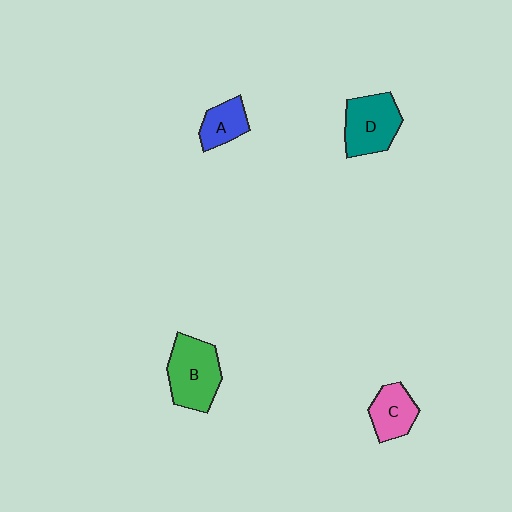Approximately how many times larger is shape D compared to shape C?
Approximately 1.4 times.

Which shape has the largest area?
Shape B (green).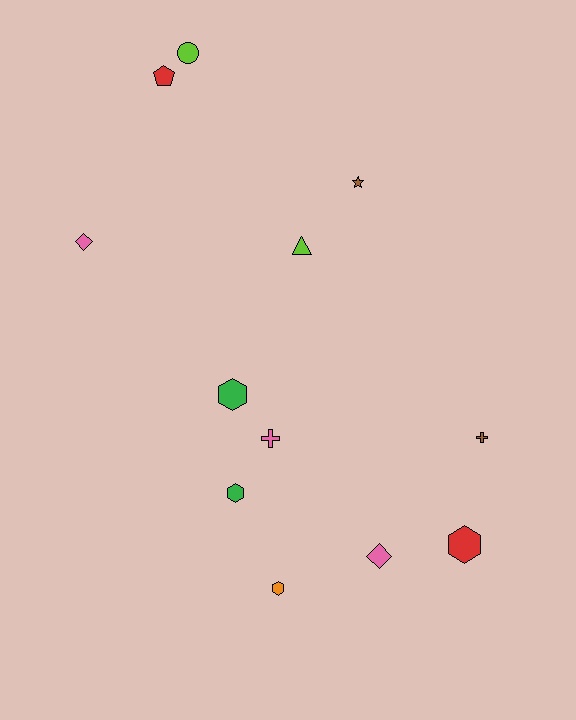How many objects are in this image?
There are 12 objects.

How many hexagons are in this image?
There are 4 hexagons.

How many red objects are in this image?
There are 2 red objects.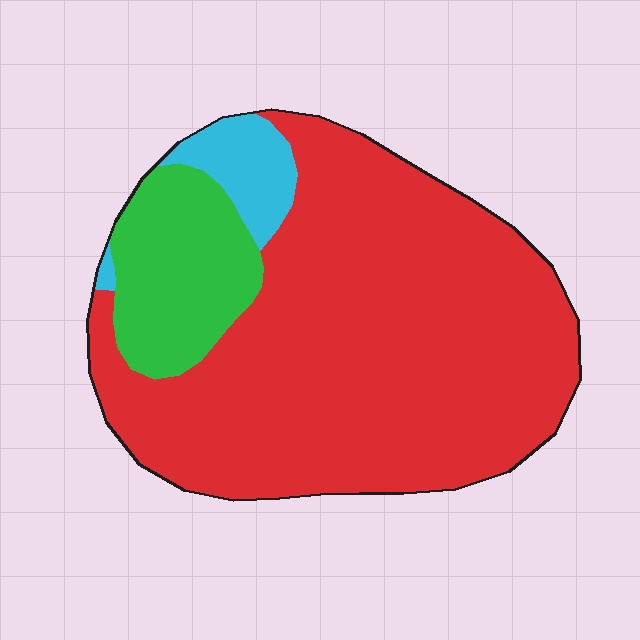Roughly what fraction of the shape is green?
Green covers roughly 15% of the shape.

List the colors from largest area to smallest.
From largest to smallest: red, green, cyan.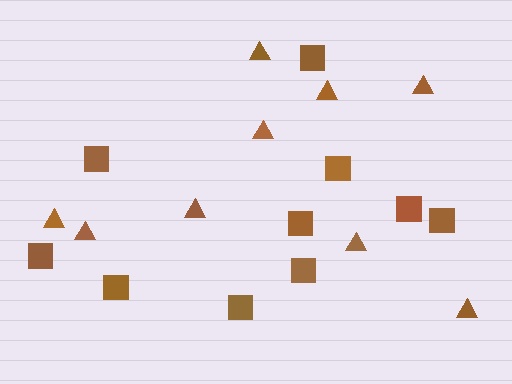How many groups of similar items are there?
There are 2 groups: one group of squares (10) and one group of triangles (9).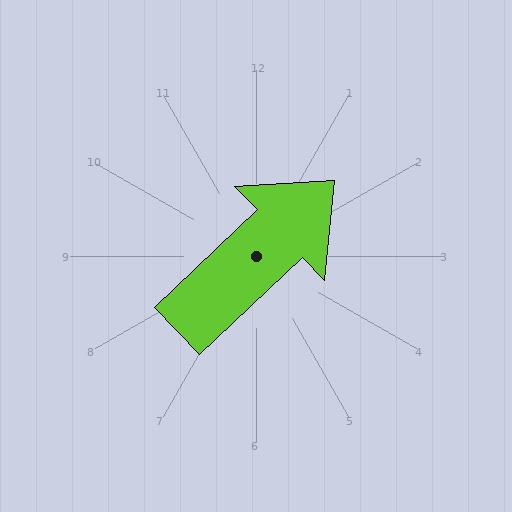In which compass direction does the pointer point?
Northeast.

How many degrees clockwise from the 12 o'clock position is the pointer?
Approximately 46 degrees.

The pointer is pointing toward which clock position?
Roughly 2 o'clock.